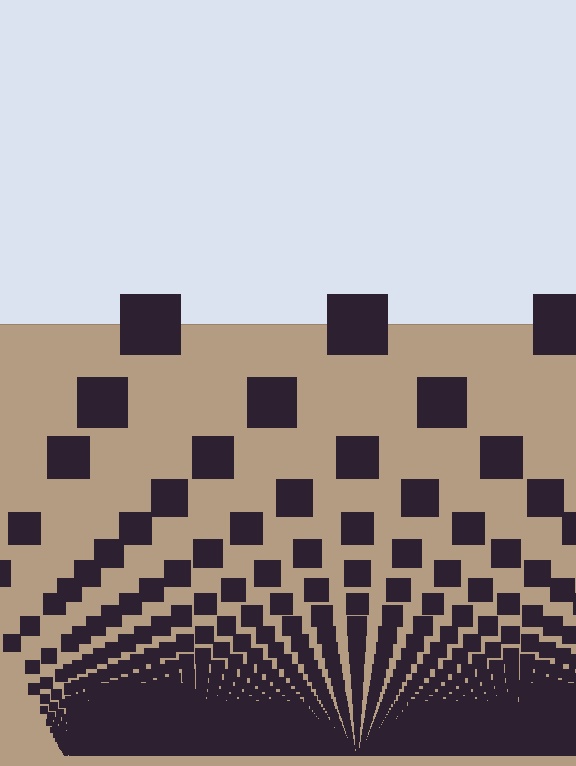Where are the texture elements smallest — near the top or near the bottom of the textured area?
Near the bottom.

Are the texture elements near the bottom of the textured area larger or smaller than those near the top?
Smaller. The gradient is inverted — elements near the bottom are smaller and denser.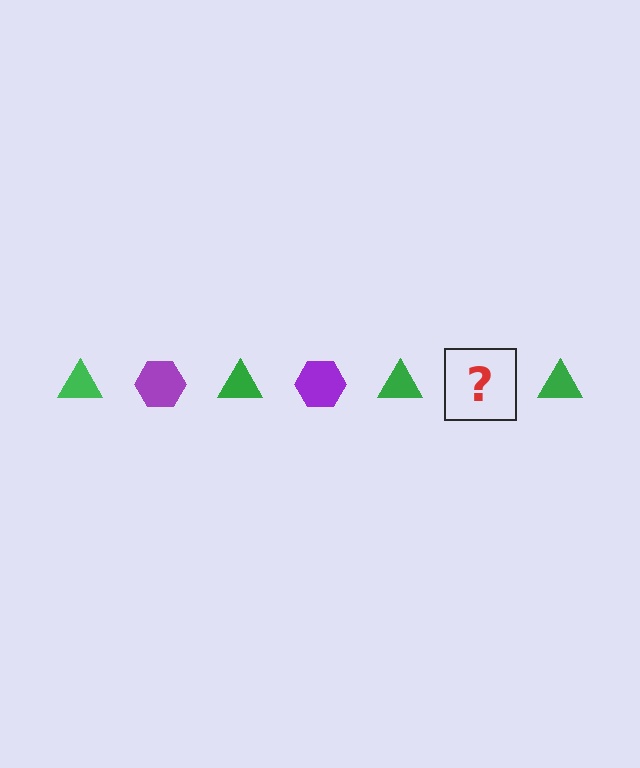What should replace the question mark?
The question mark should be replaced with a purple hexagon.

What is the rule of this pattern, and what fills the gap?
The rule is that the pattern alternates between green triangle and purple hexagon. The gap should be filled with a purple hexagon.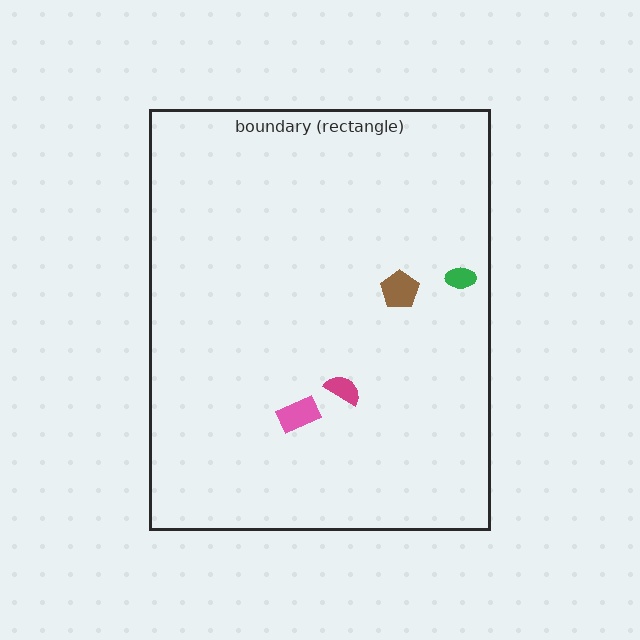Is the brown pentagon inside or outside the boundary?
Inside.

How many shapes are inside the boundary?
4 inside, 0 outside.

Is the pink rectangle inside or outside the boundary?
Inside.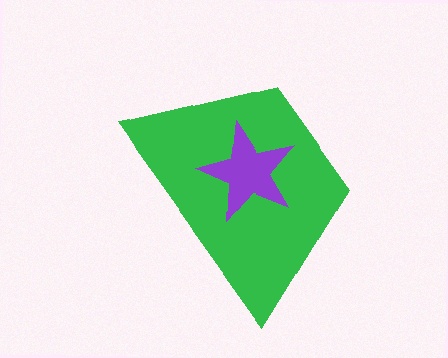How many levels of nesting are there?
2.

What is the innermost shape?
The purple star.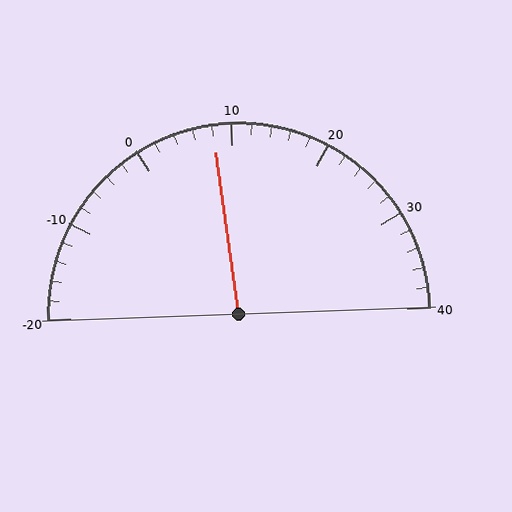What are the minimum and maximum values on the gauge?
The gauge ranges from -20 to 40.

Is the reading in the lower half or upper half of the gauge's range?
The reading is in the lower half of the range (-20 to 40).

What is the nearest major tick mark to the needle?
The nearest major tick mark is 10.